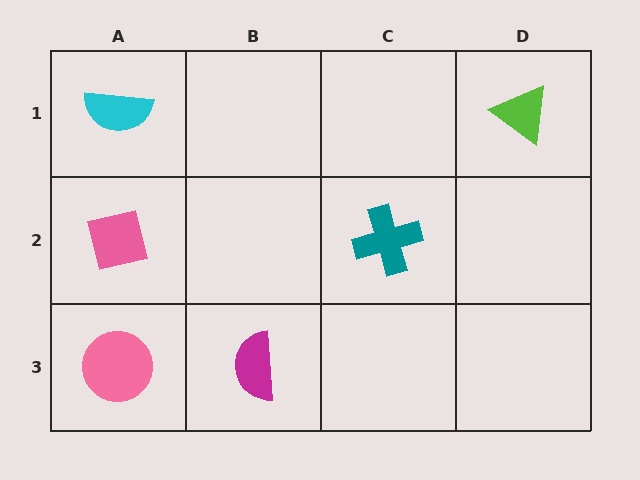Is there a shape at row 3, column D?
No, that cell is empty.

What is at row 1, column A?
A cyan semicircle.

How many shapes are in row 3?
2 shapes.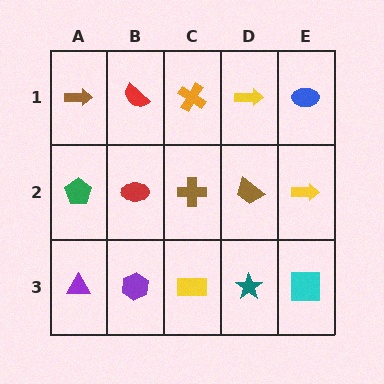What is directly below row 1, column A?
A green pentagon.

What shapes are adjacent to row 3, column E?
A yellow arrow (row 2, column E), a teal star (row 3, column D).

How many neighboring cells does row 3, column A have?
2.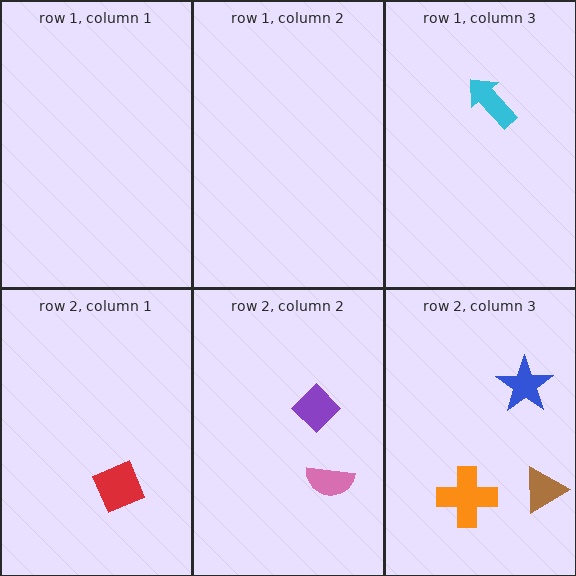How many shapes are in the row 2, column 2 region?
2.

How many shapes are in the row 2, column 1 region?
1.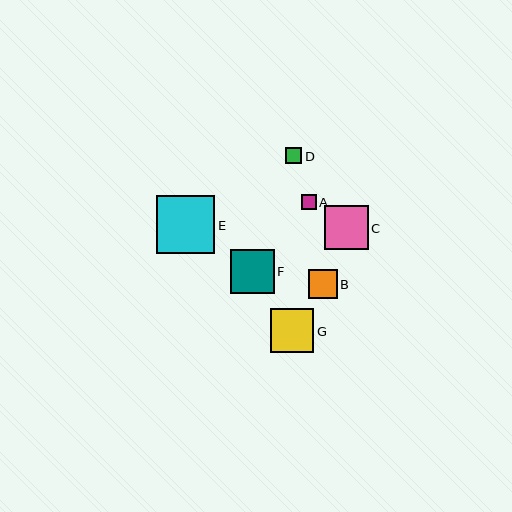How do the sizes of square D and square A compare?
Square D and square A are approximately the same size.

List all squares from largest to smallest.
From largest to smallest: E, F, G, C, B, D, A.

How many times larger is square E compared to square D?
Square E is approximately 3.6 times the size of square D.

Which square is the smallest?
Square A is the smallest with a size of approximately 15 pixels.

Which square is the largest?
Square E is the largest with a size of approximately 58 pixels.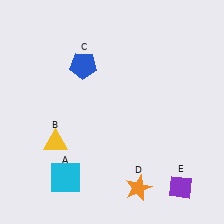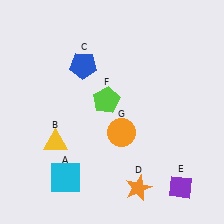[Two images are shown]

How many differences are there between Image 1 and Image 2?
There are 2 differences between the two images.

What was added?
A lime pentagon (F), an orange circle (G) were added in Image 2.